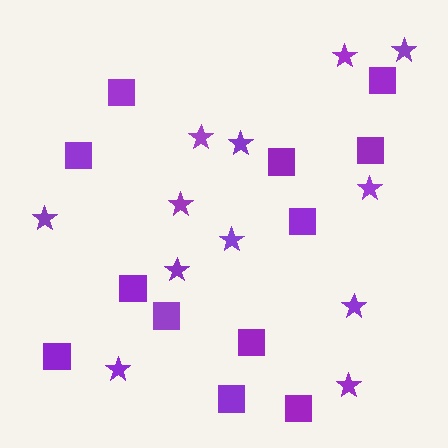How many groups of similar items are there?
There are 2 groups: one group of stars (12) and one group of squares (12).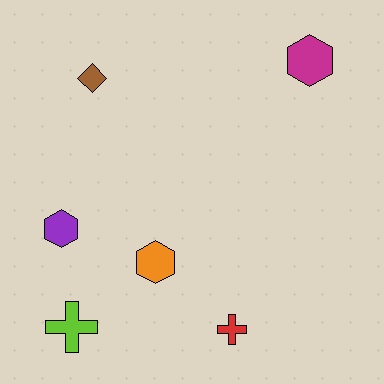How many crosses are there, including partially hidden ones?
There are 2 crosses.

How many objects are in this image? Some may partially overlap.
There are 6 objects.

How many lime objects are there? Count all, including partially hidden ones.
There is 1 lime object.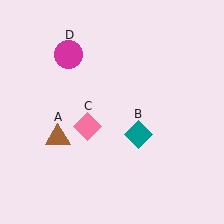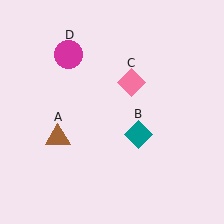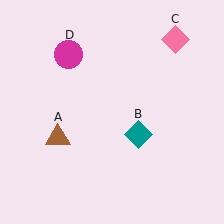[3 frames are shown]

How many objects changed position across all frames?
1 object changed position: pink diamond (object C).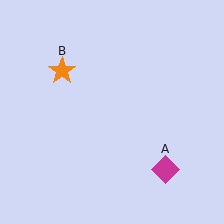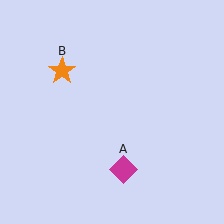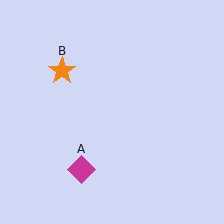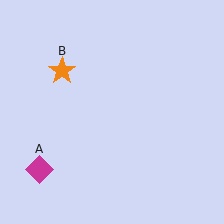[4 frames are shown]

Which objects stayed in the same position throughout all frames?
Orange star (object B) remained stationary.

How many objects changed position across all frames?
1 object changed position: magenta diamond (object A).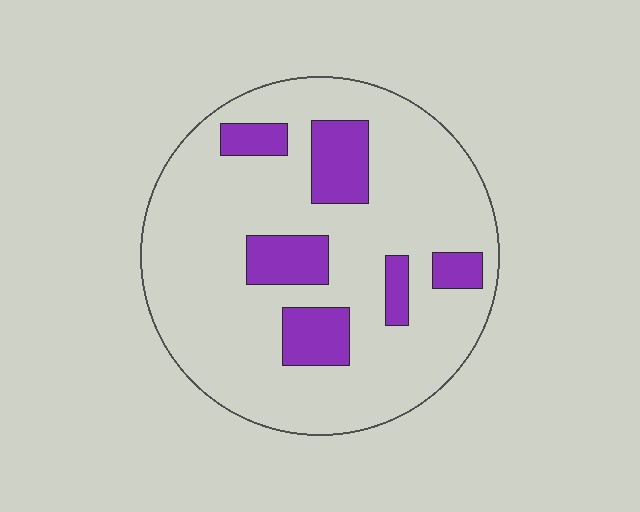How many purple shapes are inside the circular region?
6.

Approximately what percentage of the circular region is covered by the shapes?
Approximately 20%.